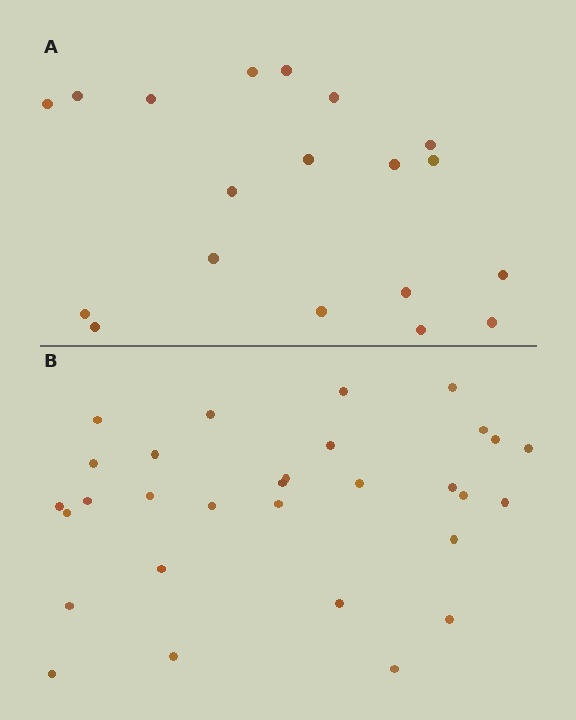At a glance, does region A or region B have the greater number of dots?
Region B (the bottom region) has more dots.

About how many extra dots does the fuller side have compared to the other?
Region B has roughly 12 or so more dots than region A.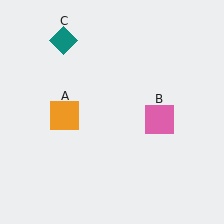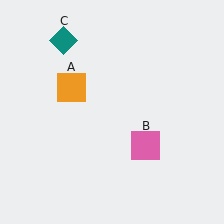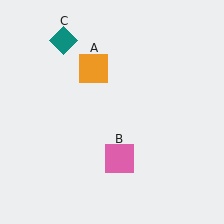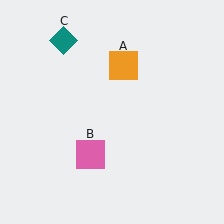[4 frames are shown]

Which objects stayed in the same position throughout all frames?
Teal diamond (object C) remained stationary.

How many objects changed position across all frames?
2 objects changed position: orange square (object A), pink square (object B).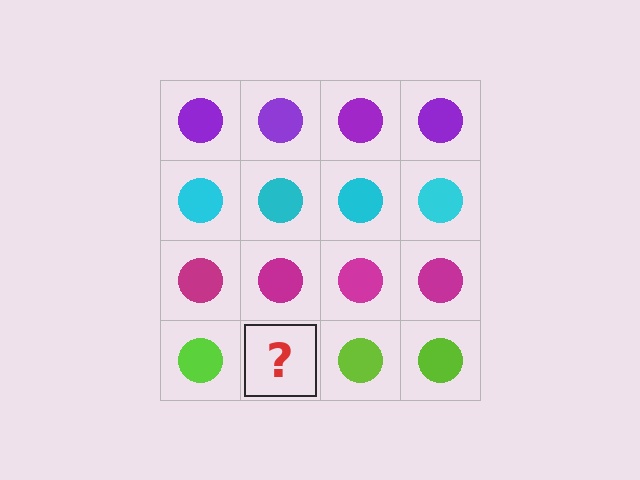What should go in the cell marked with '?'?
The missing cell should contain a lime circle.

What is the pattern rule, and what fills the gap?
The rule is that each row has a consistent color. The gap should be filled with a lime circle.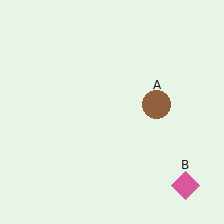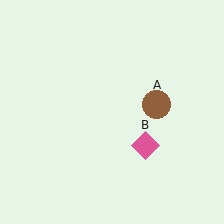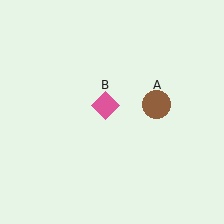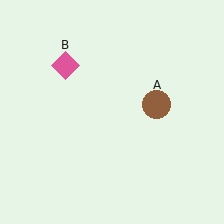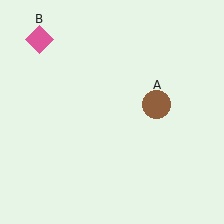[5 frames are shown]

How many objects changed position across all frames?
1 object changed position: pink diamond (object B).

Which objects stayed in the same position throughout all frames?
Brown circle (object A) remained stationary.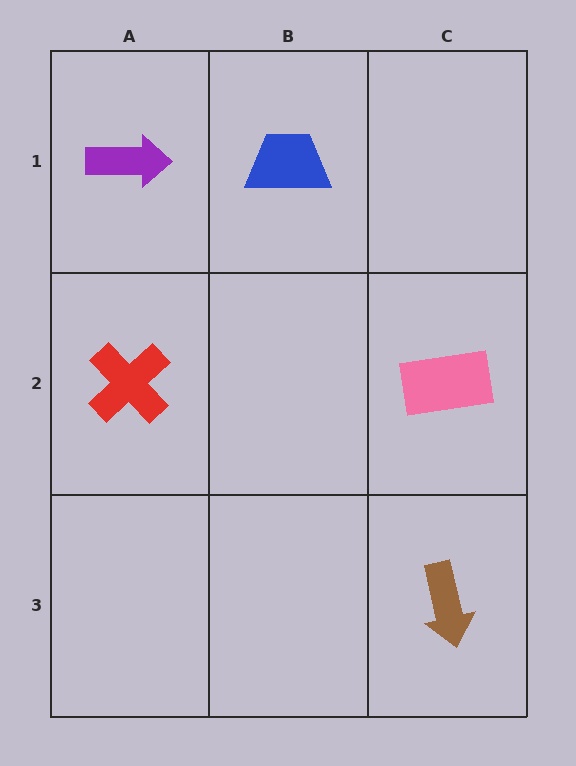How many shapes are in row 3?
1 shape.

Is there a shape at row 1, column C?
No, that cell is empty.